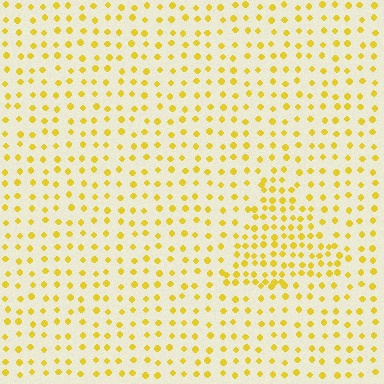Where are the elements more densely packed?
The elements are more densely packed inside the triangle boundary.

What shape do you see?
I see a triangle.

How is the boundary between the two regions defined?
The boundary is defined by a change in element density (approximately 1.9x ratio). All elements are the same color, size, and shape.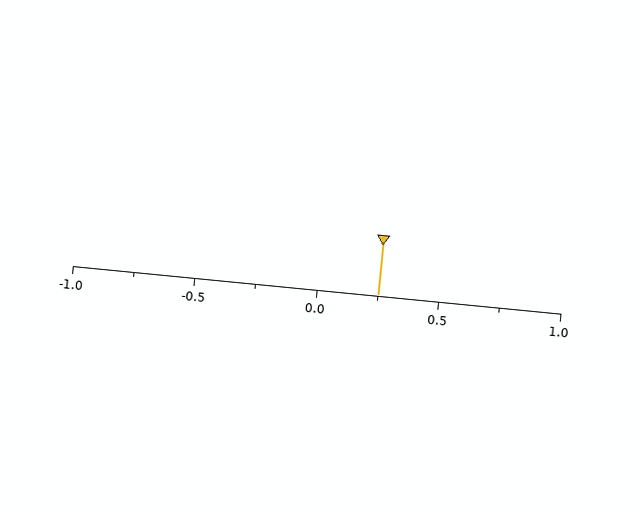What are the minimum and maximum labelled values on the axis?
The axis runs from -1.0 to 1.0.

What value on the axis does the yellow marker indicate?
The marker indicates approximately 0.25.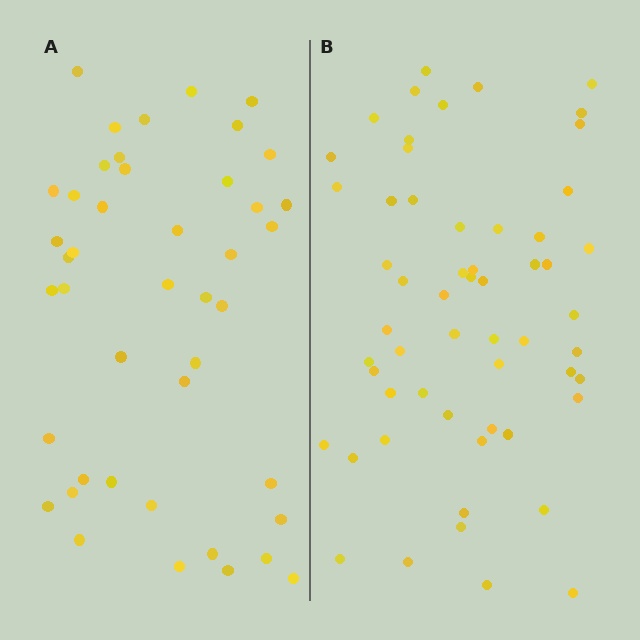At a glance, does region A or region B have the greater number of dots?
Region B (the right region) has more dots.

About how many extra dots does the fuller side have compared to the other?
Region B has approximately 15 more dots than region A.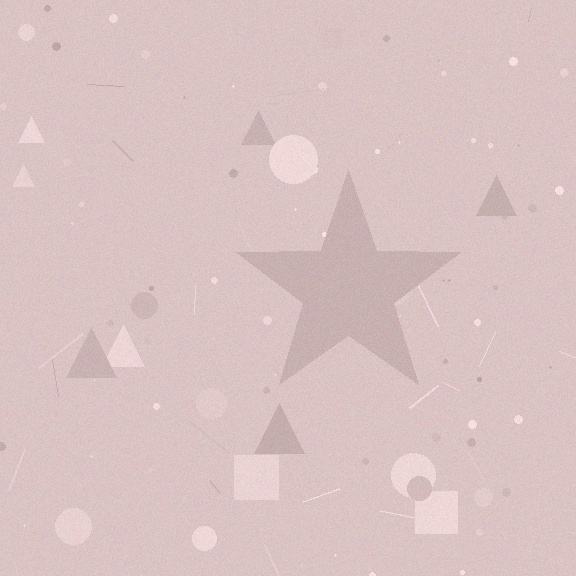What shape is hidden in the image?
A star is hidden in the image.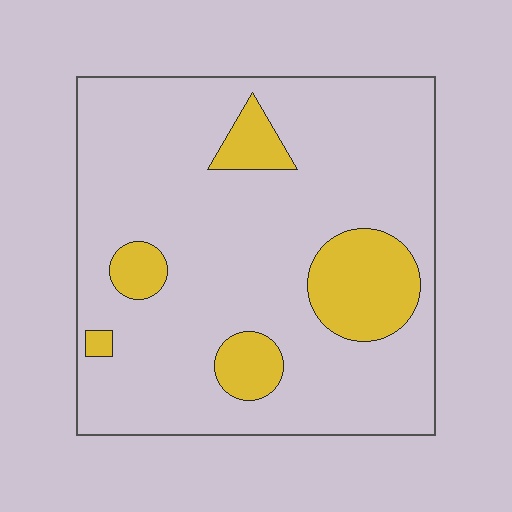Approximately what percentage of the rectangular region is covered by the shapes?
Approximately 15%.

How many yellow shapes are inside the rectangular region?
5.